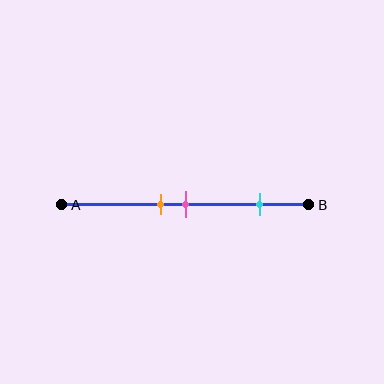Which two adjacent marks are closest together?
The orange and pink marks are the closest adjacent pair.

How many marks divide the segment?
There are 3 marks dividing the segment.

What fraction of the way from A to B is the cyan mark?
The cyan mark is approximately 80% (0.8) of the way from A to B.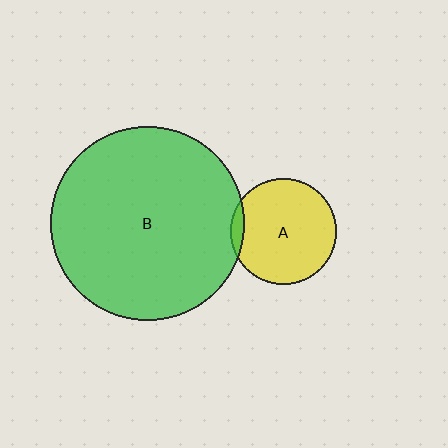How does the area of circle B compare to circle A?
Approximately 3.3 times.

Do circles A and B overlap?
Yes.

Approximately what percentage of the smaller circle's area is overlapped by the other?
Approximately 5%.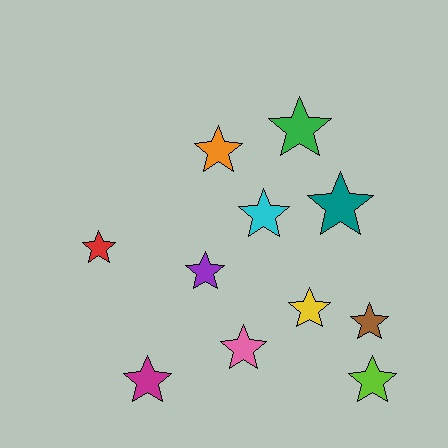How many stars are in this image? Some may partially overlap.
There are 11 stars.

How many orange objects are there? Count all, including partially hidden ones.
There is 1 orange object.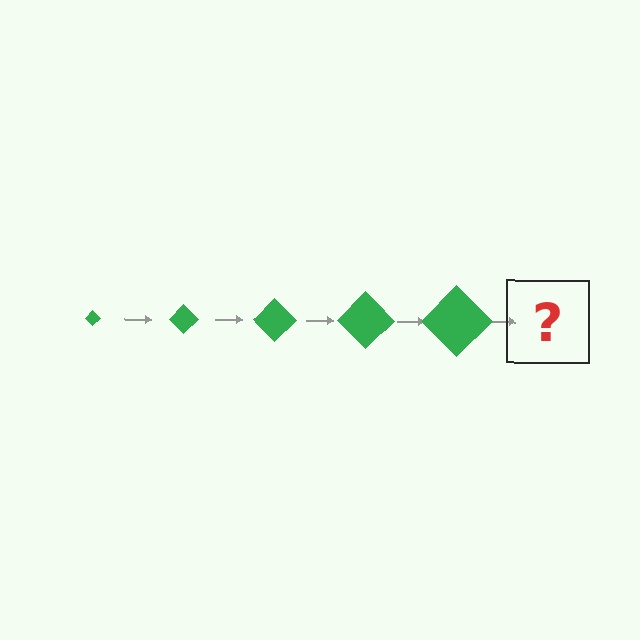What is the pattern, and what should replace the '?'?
The pattern is that the diamond gets progressively larger each step. The '?' should be a green diamond, larger than the previous one.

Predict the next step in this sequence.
The next step is a green diamond, larger than the previous one.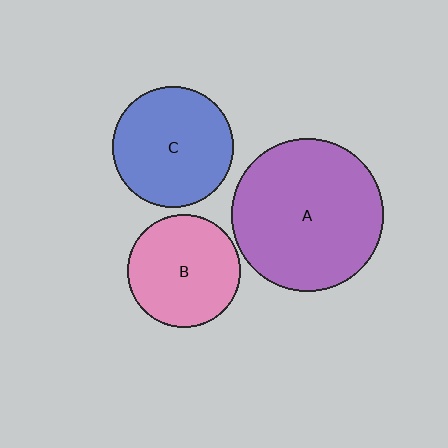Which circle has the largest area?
Circle A (purple).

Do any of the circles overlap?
No, none of the circles overlap.